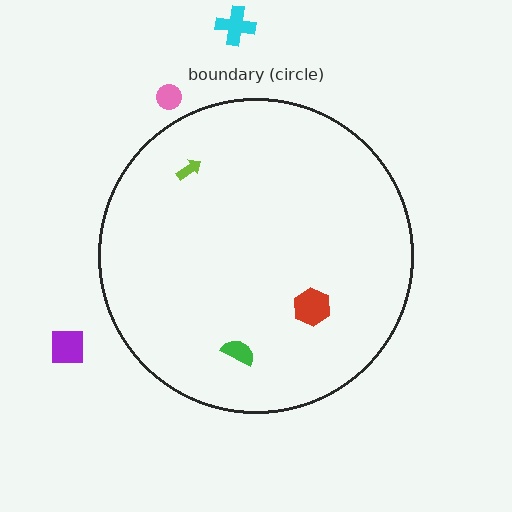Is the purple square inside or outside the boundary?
Outside.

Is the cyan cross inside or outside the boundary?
Outside.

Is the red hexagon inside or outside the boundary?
Inside.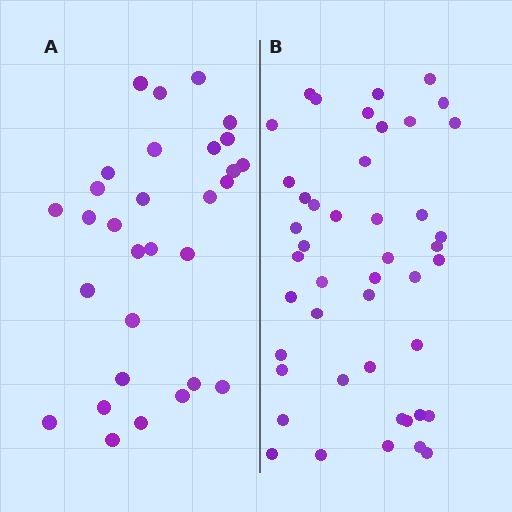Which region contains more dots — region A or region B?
Region B (the right region) has more dots.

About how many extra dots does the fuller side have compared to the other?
Region B has approximately 15 more dots than region A.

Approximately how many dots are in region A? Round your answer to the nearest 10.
About 30 dots.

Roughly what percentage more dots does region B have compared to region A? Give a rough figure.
About 50% more.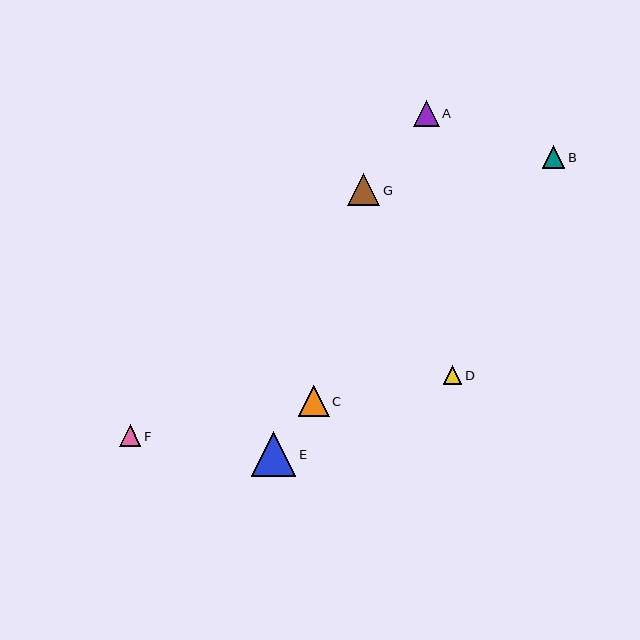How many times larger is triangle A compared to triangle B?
Triangle A is approximately 1.1 times the size of triangle B.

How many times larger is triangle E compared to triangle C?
Triangle E is approximately 1.4 times the size of triangle C.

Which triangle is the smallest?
Triangle D is the smallest with a size of approximately 18 pixels.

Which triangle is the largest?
Triangle E is the largest with a size of approximately 45 pixels.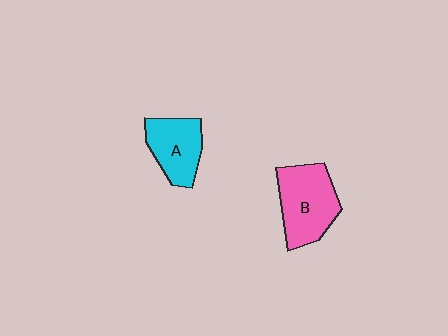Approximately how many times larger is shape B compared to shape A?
Approximately 1.3 times.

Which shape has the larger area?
Shape B (pink).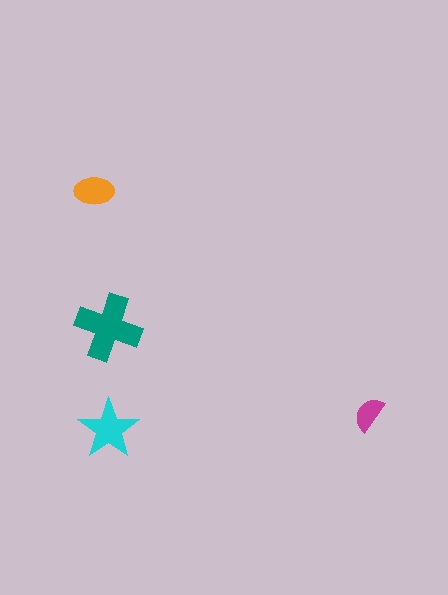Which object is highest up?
The orange ellipse is topmost.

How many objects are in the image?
There are 4 objects in the image.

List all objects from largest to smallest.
The teal cross, the cyan star, the orange ellipse, the magenta semicircle.